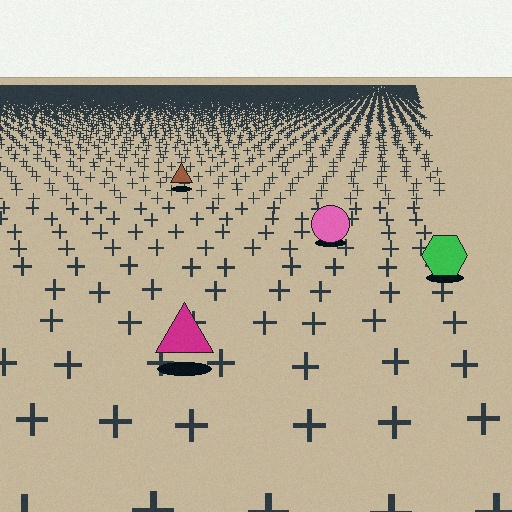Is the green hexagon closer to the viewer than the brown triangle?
Yes. The green hexagon is closer — you can tell from the texture gradient: the ground texture is coarser near it.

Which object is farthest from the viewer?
The brown triangle is farthest from the viewer. It appears smaller and the ground texture around it is denser.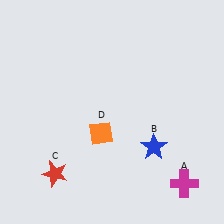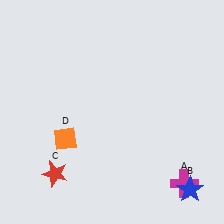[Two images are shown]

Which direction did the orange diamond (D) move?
The orange diamond (D) moved left.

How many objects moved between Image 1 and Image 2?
2 objects moved between the two images.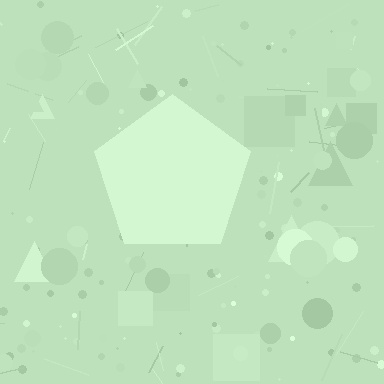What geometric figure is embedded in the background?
A pentagon is embedded in the background.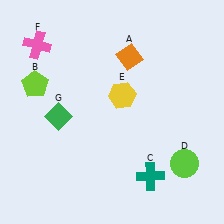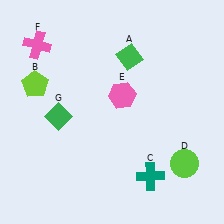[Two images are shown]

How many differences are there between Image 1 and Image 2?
There are 2 differences between the two images.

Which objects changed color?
A changed from orange to green. E changed from yellow to pink.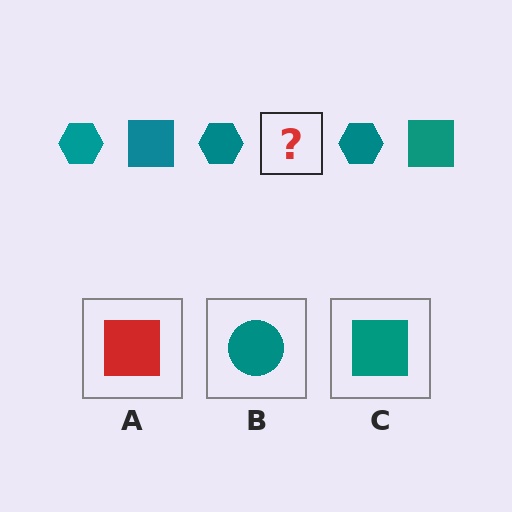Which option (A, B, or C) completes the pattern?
C.